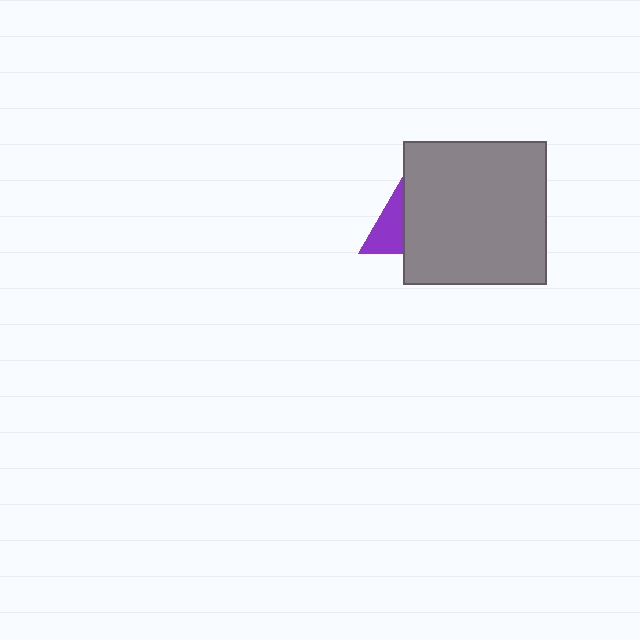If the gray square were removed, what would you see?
You would see the complete purple triangle.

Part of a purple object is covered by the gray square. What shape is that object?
It is a triangle.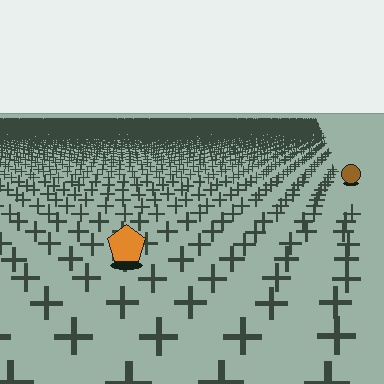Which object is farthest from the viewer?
The brown circle is farthest from the viewer. It appears smaller and the ground texture around it is denser.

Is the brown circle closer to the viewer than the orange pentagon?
No. The orange pentagon is closer — you can tell from the texture gradient: the ground texture is coarser near it.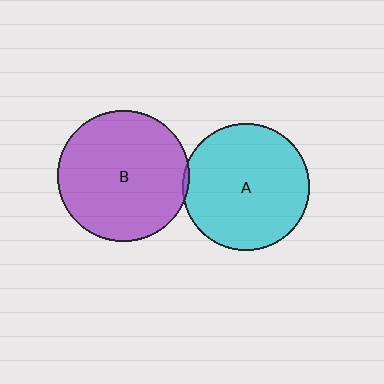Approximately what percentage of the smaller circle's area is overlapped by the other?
Approximately 5%.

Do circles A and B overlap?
Yes.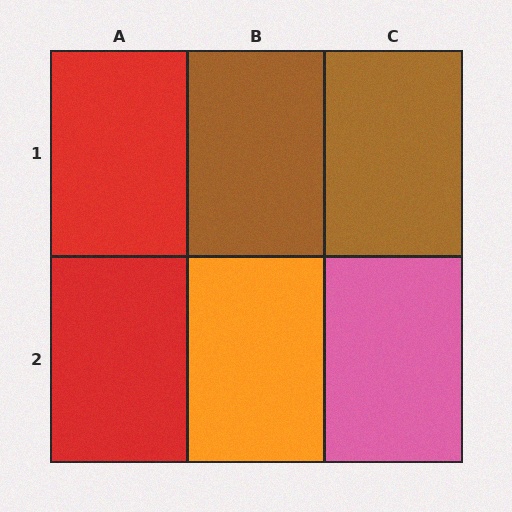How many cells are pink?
1 cell is pink.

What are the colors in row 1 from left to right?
Red, brown, brown.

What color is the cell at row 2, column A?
Red.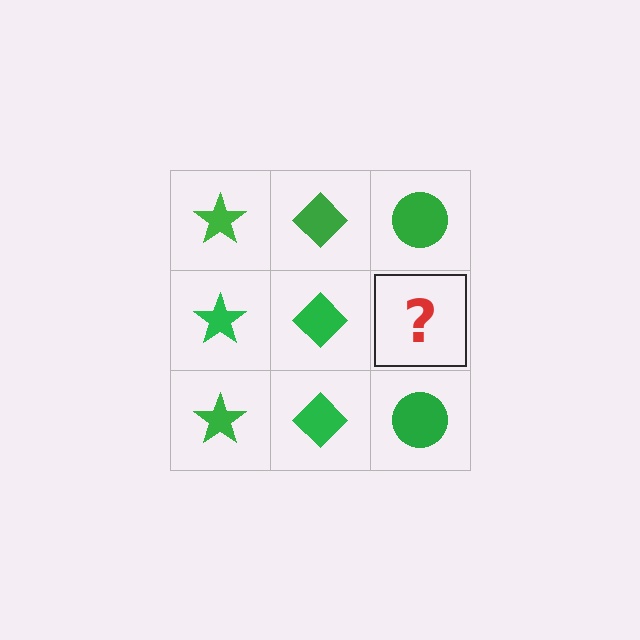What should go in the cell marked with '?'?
The missing cell should contain a green circle.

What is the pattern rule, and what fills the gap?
The rule is that each column has a consistent shape. The gap should be filled with a green circle.